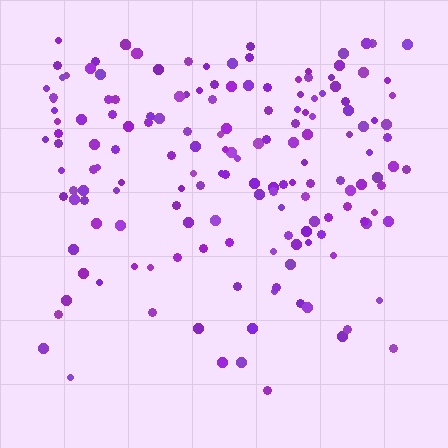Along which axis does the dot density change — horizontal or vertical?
Vertical.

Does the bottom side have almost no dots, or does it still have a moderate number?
Still a moderate number, just noticeably fewer than the top.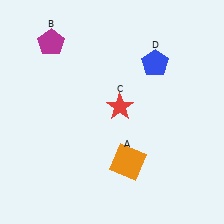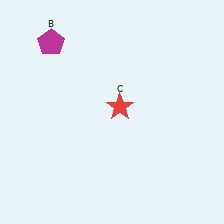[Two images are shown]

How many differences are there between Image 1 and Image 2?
There are 2 differences between the two images.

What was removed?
The blue pentagon (D), the orange square (A) were removed in Image 2.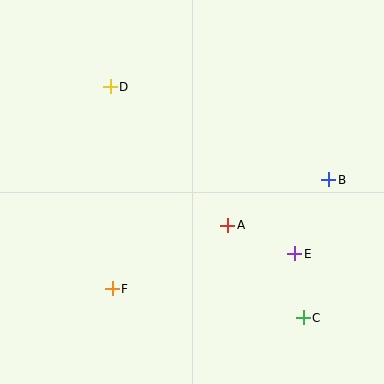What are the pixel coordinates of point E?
Point E is at (295, 254).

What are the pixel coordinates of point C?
Point C is at (303, 318).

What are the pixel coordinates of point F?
Point F is at (112, 289).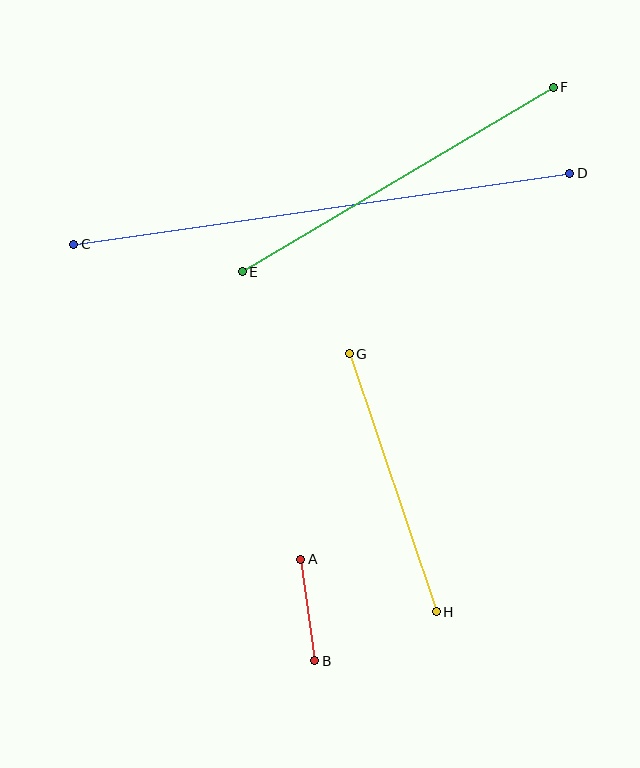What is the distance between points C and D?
The distance is approximately 501 pixels.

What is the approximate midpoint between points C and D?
The midpoint is at approximately (322, 209) pixels.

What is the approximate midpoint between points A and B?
The midpoint is at approximately (308, 610) pixels.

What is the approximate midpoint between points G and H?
The midpoint is at approximately (393, 483) pixels.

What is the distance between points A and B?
The distance is approximately 102 pixels.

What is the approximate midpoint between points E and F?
The midpoint is at approximately (398, 180) pixels.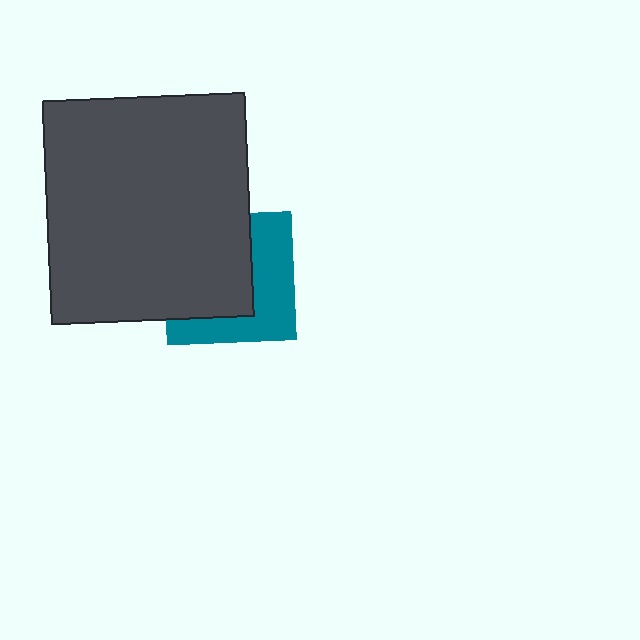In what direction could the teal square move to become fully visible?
The teal square could move toward the lower-right. That would shift it out from behind the dark gray rectangle entirely.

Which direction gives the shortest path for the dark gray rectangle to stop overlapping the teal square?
Moving toward the upper-left gives the shortest separation.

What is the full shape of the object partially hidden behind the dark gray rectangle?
The partially hidden object is a teal square.